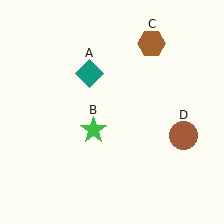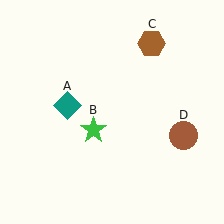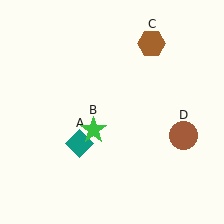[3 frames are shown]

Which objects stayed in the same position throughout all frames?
Green star (object B) and brown hexagon (object C) and brown circle (object D) remained stationary.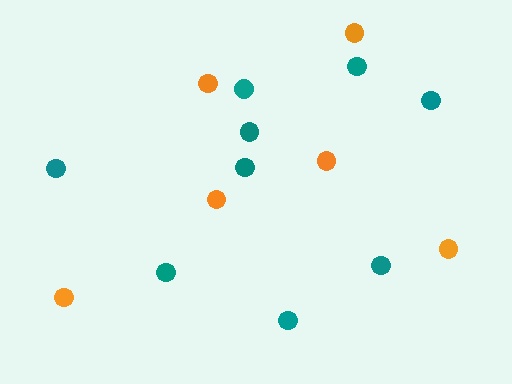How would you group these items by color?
There are 2 groups: one group of teal circles (9) and one group of orange circles (6).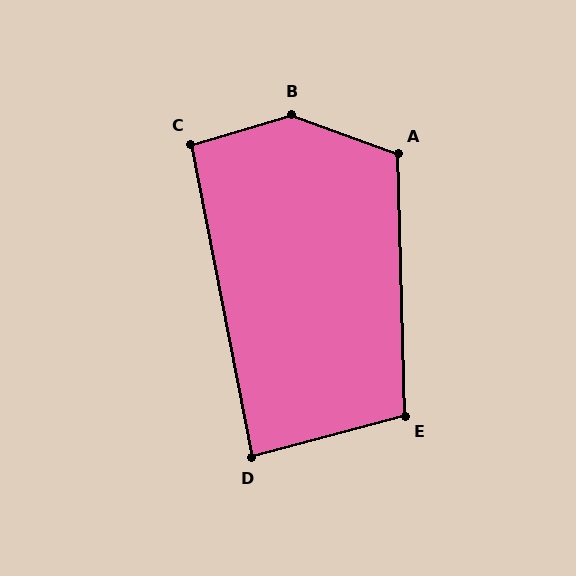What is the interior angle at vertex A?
Approximately 112 degrees (obtuse).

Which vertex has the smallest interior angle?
D, at approximately 86 degrees.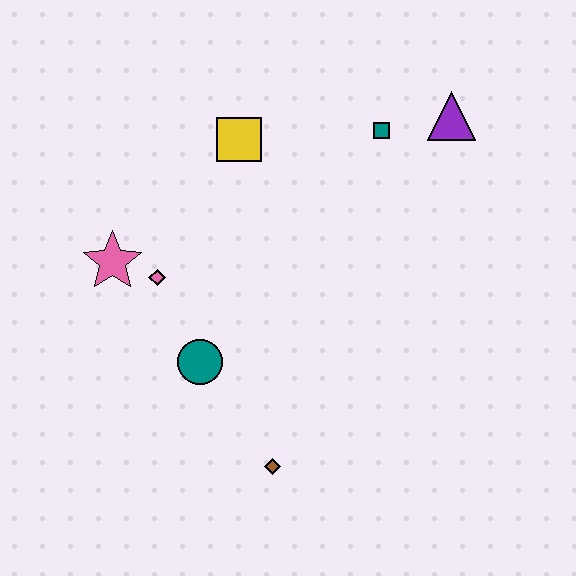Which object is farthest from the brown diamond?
The purple triangle is farthest from the brown diamond.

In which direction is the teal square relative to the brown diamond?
The teal square is above the brown diamond.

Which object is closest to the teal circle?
The pink diamond is closest to the teal circle.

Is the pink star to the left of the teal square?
Yes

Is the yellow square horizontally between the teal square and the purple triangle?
No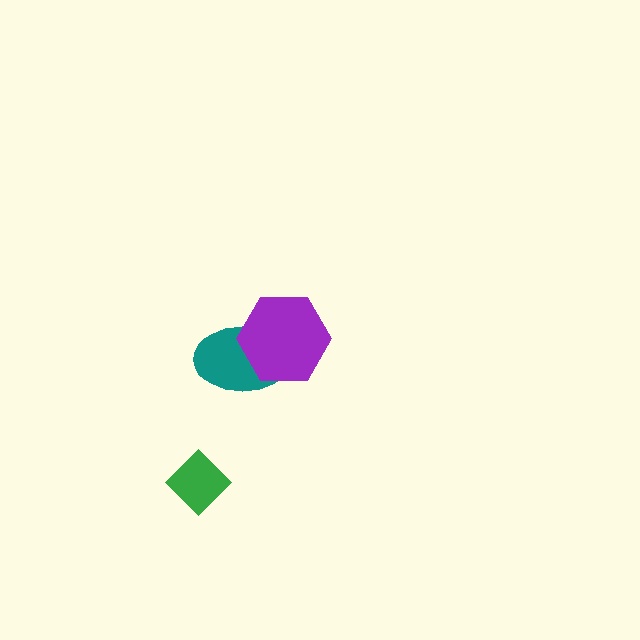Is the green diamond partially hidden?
No, no other shape covers it.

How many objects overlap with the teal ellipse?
1 object overlaps with the teal ellipse.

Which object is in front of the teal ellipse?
The purple hexagon is in front of the teal ellipse.